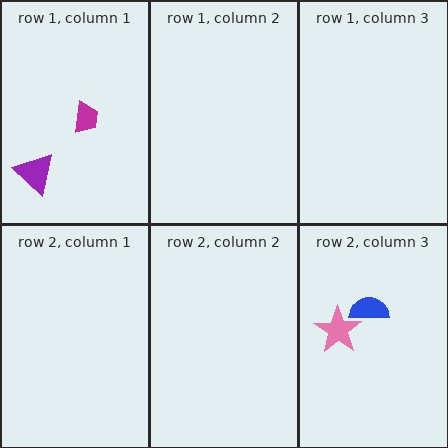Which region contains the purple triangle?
The row 1, column 1 region.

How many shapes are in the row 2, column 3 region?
2.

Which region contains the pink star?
The row 2, column 3 region.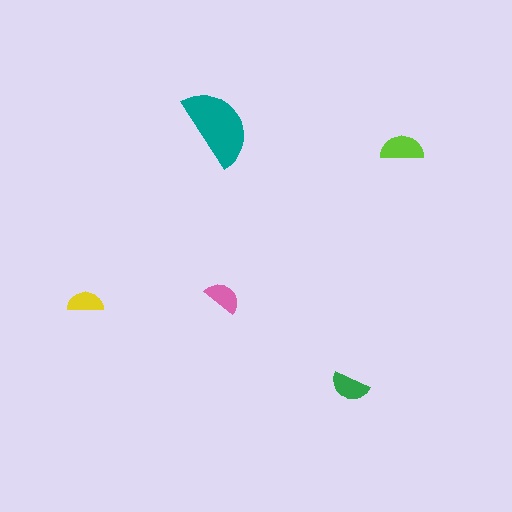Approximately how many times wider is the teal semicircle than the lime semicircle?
About 2 times wider.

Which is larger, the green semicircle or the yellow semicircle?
The green one.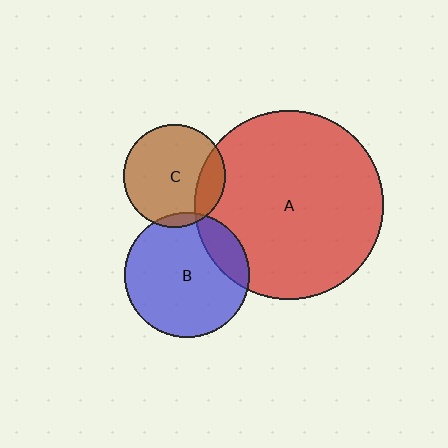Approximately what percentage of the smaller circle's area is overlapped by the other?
Approximately 5%.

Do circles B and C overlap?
Yes.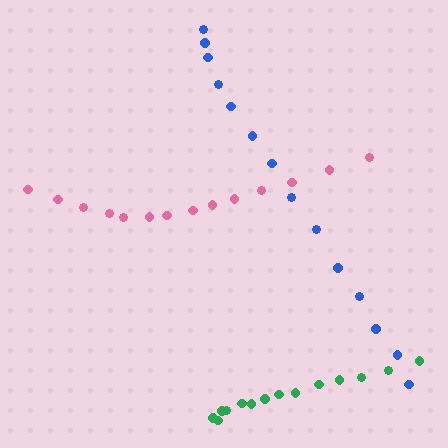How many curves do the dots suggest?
There are 3 distinct paths.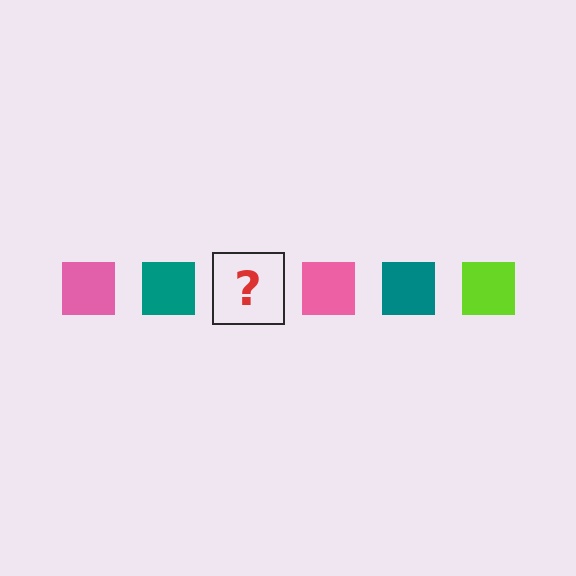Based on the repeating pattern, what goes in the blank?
The blank should be a lime square.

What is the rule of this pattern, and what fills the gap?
The rule is that the pattern cycles through pink, teal, lime squares. The gap should be filled with a lime square.